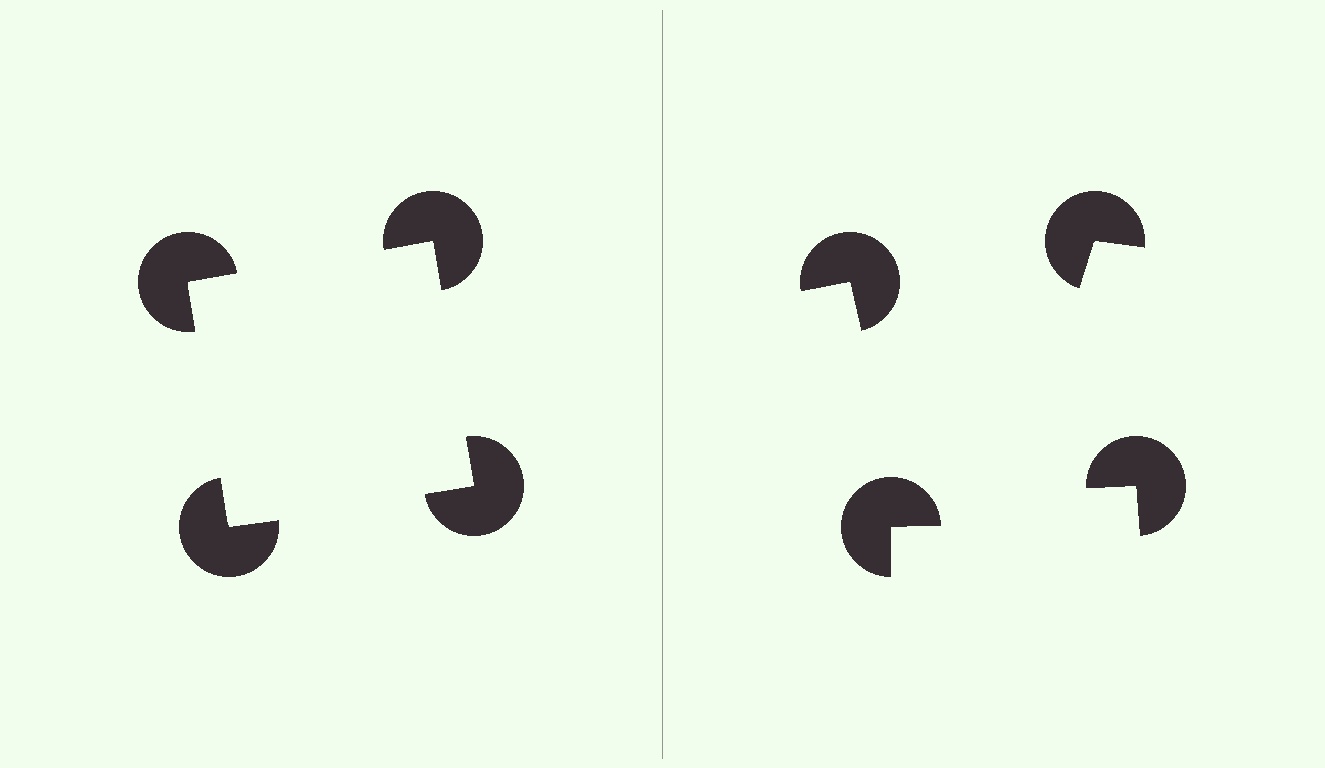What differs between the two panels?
The pac-man discs are positioned identically on both sides; only the wedge orientations differ. On the left they align to a square; on the right they are misaligned.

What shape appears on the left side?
An illusory square.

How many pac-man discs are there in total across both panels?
8 — 4 on each side.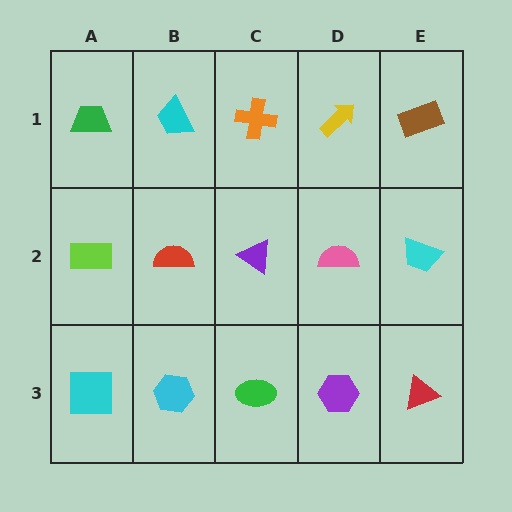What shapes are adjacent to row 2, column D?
A yellow arrow (row 1, column D), a purple hexagon (row 3, column D), a purple triangle (row 2, column C), a cyan trapezoid (row 2, column E).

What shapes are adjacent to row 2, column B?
A cyan trapezoid (row 1, column B), a cyan hexagon (row 3, column B), a lime rectangle (row 2, column A), a purple triangle (row 2, column C).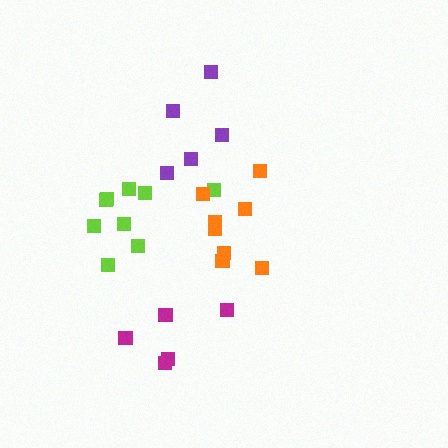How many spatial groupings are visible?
There are 4 spatial groupings.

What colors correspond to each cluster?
The clusters are colored: purple, lime, orange, magenta.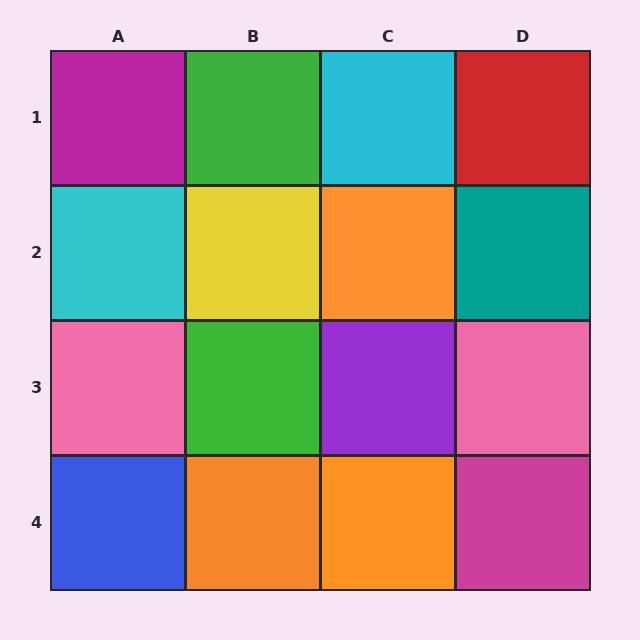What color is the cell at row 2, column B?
Yellow.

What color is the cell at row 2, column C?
Orange.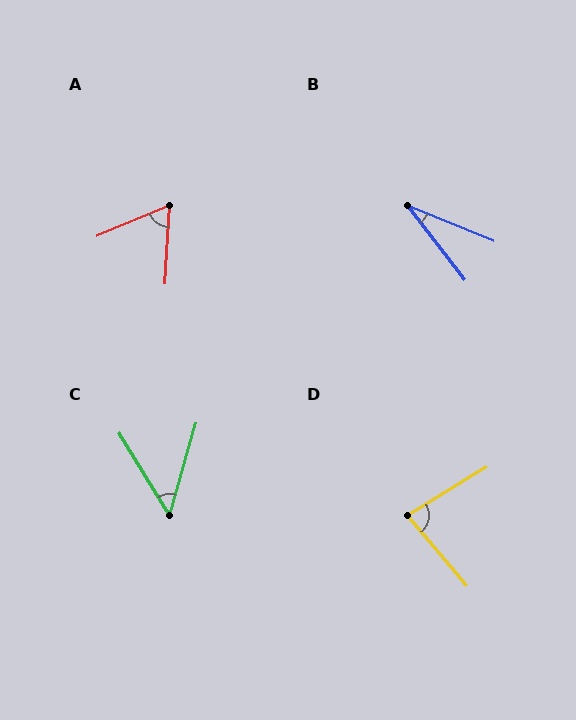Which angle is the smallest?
B, at approximately 30 degrees.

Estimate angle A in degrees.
Approximately 64 degrees.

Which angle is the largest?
D, at approximately 81 degrees.